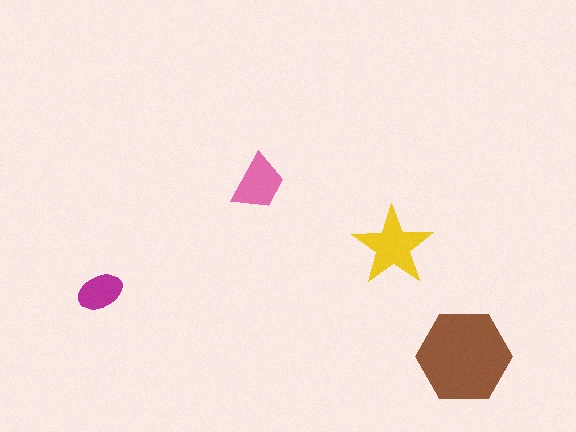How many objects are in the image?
There are 4 objects in the image.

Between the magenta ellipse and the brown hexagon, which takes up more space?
The brown hexagon.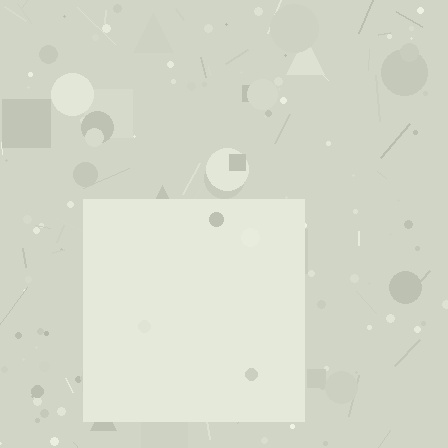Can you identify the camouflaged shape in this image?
The camouflaged shape is a square.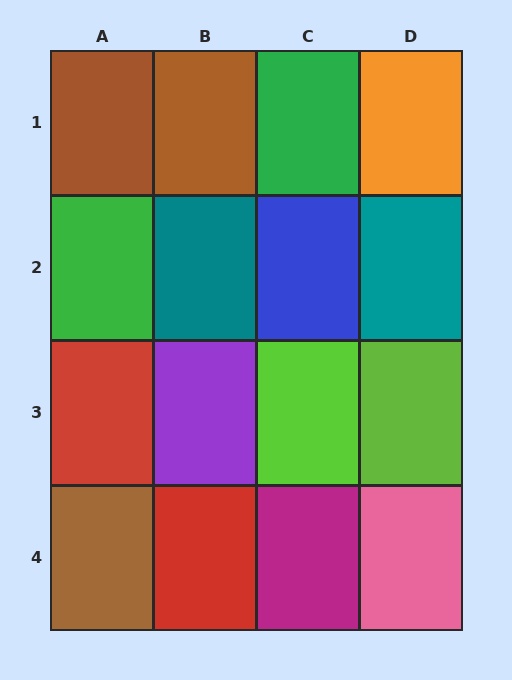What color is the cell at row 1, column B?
Brown.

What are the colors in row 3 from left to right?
Red, purple, lime, lime.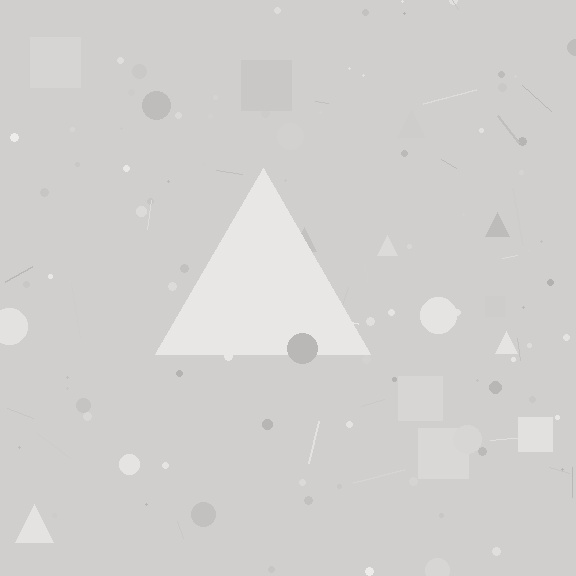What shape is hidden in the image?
A triangle is hidden in the image.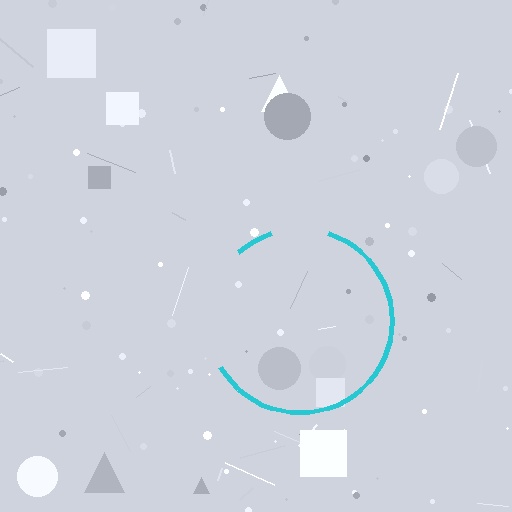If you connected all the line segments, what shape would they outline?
They would outline a circle.